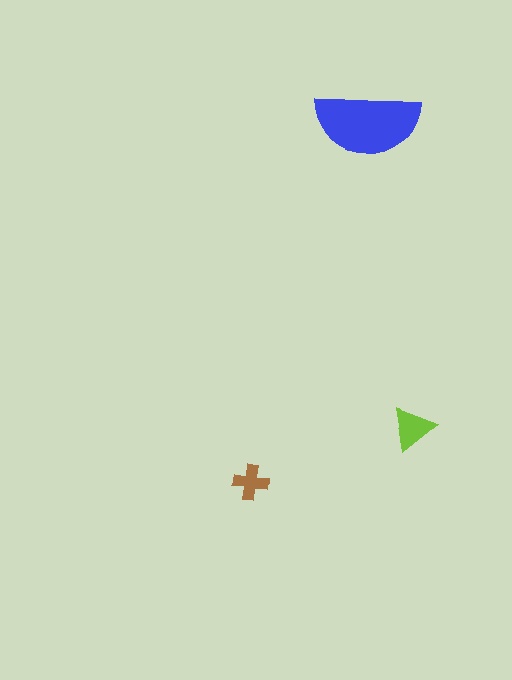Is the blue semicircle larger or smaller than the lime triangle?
Larger.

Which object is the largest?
The blue semicircle.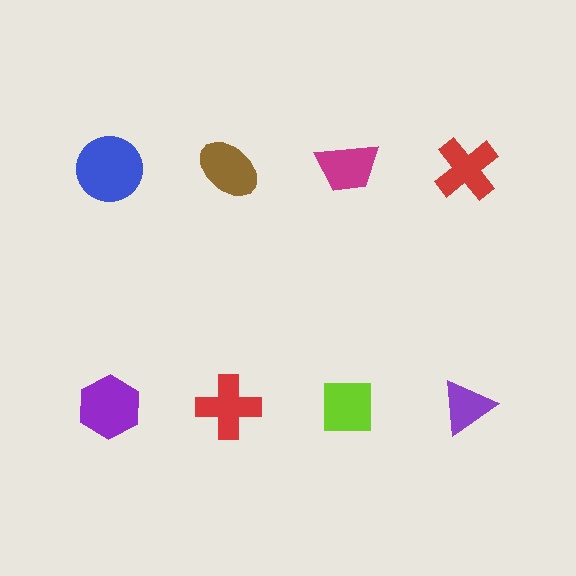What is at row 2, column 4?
A purple triangle.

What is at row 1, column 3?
A magenta trapezoid.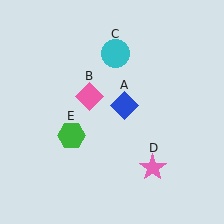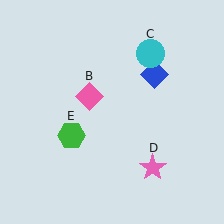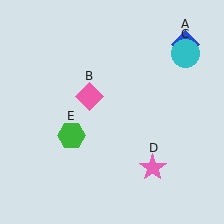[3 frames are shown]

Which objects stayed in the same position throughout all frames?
Pink diamond (object B) and pink star (object D) and green hexagon (object E) remained stationary.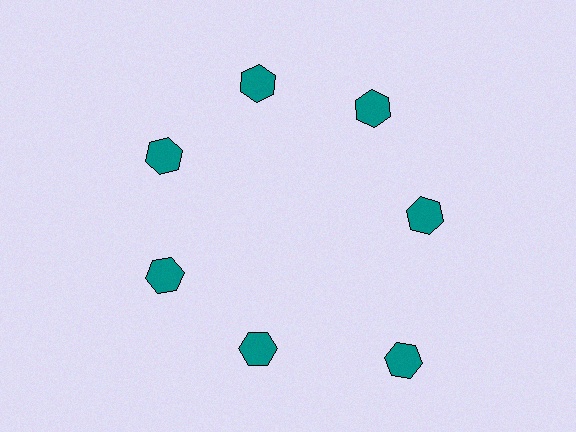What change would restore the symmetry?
The symmetry would be restored by moving it inward, back onto the ring so that all 7 hexagons sit at equal angles and equal distance from the center.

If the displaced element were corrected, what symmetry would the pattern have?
It would have 7-fold rotational symmetry — the pattern would map onto itself every 51 degrees.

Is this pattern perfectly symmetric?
No. The 7 teal hexagons are arranged in a ring, but one element near the 5 o'clock position is pushed outward from the center, breaking the 7-fold rotational symmetry.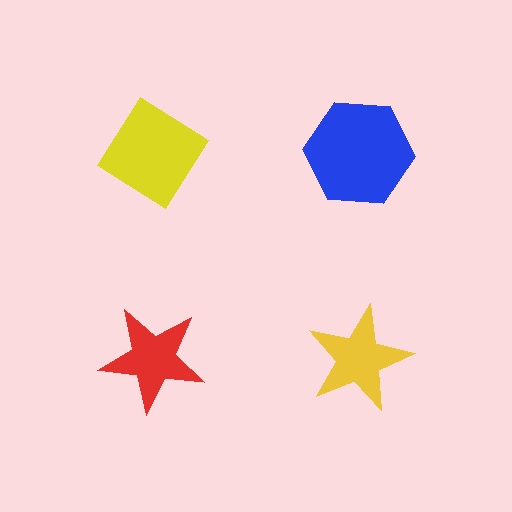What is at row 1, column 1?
A yellow diamond.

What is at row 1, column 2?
A blue hexagon.